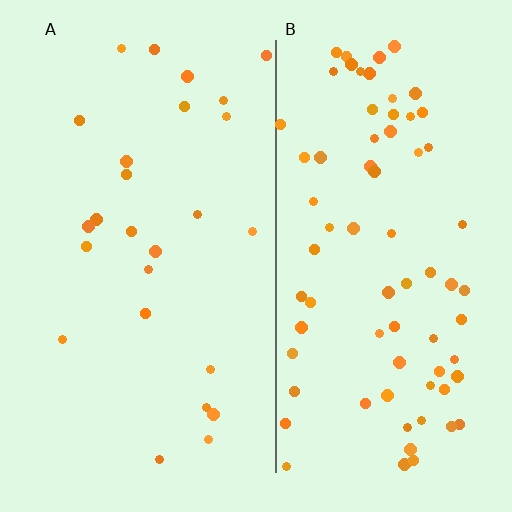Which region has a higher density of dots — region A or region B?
B (the right).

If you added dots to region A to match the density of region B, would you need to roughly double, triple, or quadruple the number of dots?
Approximately triple.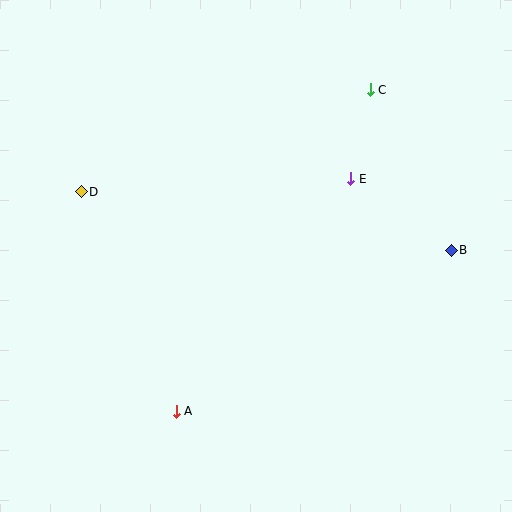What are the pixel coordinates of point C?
Point C is at (370, 90).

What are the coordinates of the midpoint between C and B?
The midpoint between C and B is at (411, 170).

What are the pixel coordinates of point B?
Point B is at (451, 250).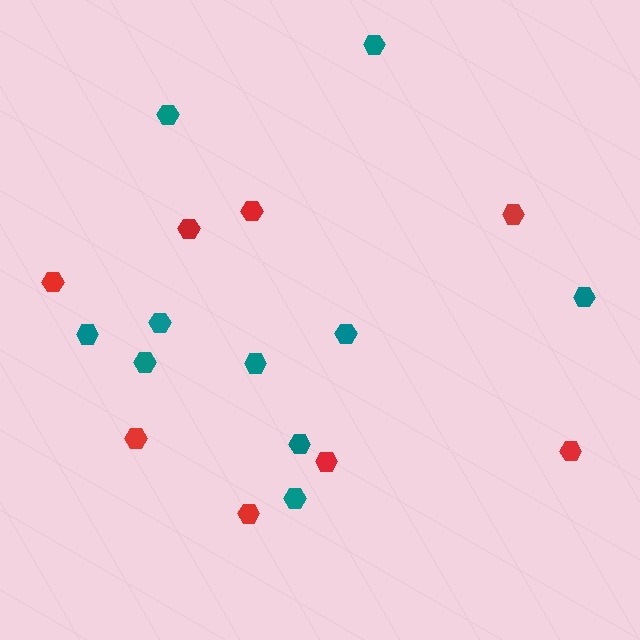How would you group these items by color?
There are 2 groups: one group of red hexagons (8) and one group of teal hexagons (10).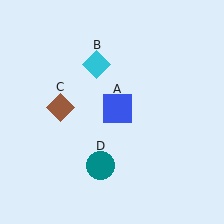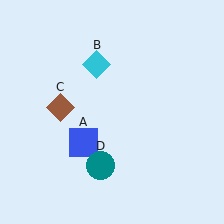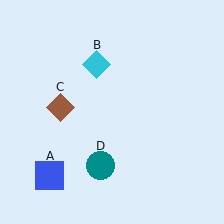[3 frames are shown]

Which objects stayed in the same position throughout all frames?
Cyan diamond (object B) and brown diamond (object C) and teal circle (object D) remained stationary.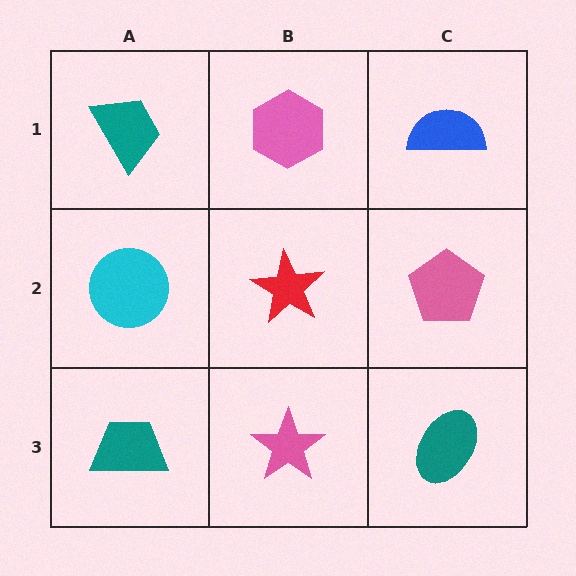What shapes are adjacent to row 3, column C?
A pink pentagon (row 2, column C), a pink star (row 3, column B).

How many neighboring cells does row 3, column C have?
2.